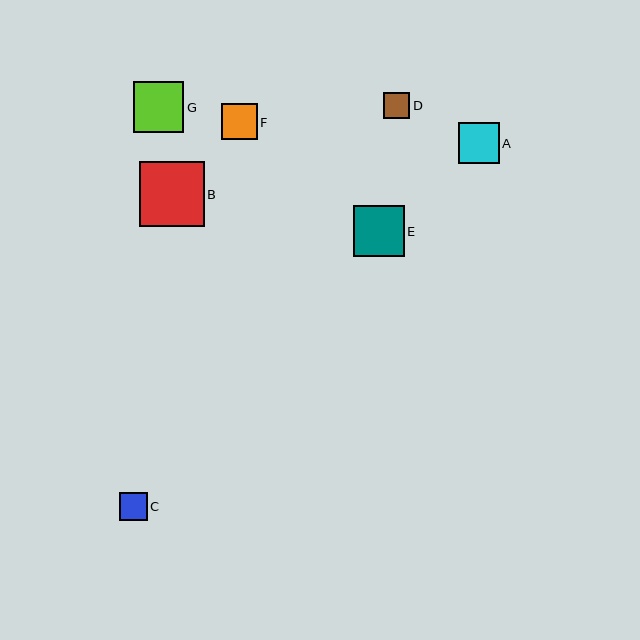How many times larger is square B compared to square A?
Square B is approximately 1.6 times the size of square A.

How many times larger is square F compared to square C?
Square F is approximately 1.3 times the size of square C.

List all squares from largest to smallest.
From largest to smallest: B, E, G, A, F, C, D.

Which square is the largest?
Square B is the largest with a size of approximately 65 pixels.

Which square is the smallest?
Square D is the smallest with a size of approximately 26 pixels.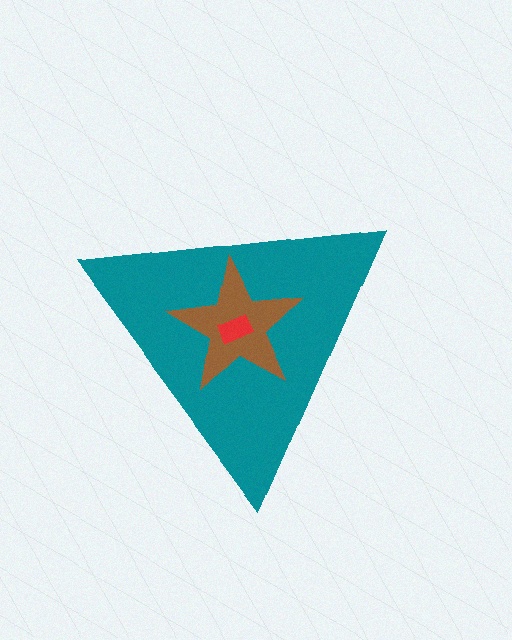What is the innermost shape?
The red rectangle.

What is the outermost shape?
The teal triangle.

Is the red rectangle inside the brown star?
Yes.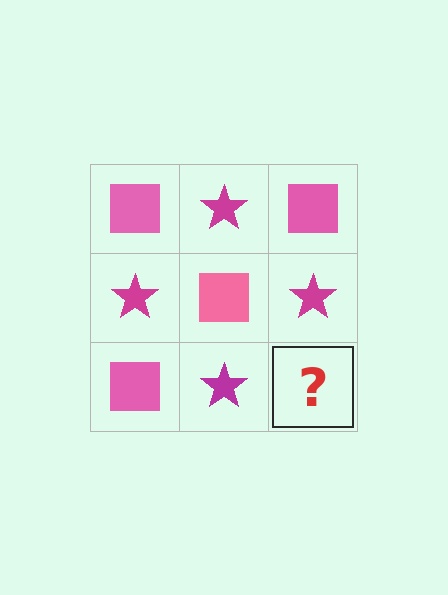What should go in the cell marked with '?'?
The missing cell should contain a pink square.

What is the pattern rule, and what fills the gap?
The rule is that it alternates pink square and magenta star in a checkerboard pattern. The gap should be filled with a pink square.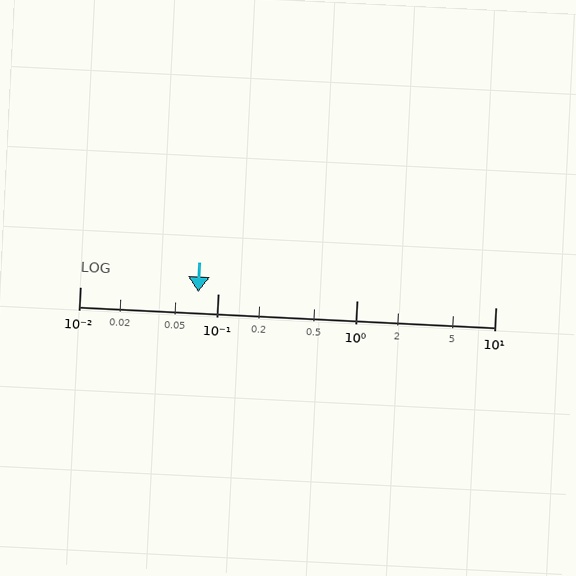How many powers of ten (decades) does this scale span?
The scale spans 3 decades, from 0.01 to 10.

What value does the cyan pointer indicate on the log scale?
The pointer indicates approximately 0.071.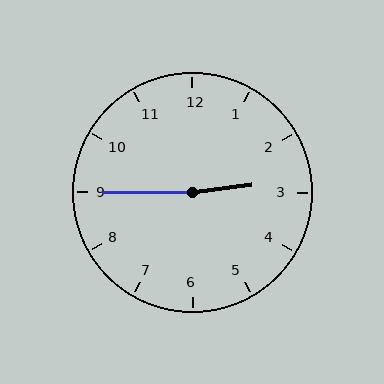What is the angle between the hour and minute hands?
Approximately 172 degrees.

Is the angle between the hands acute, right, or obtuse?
It is obtuse.